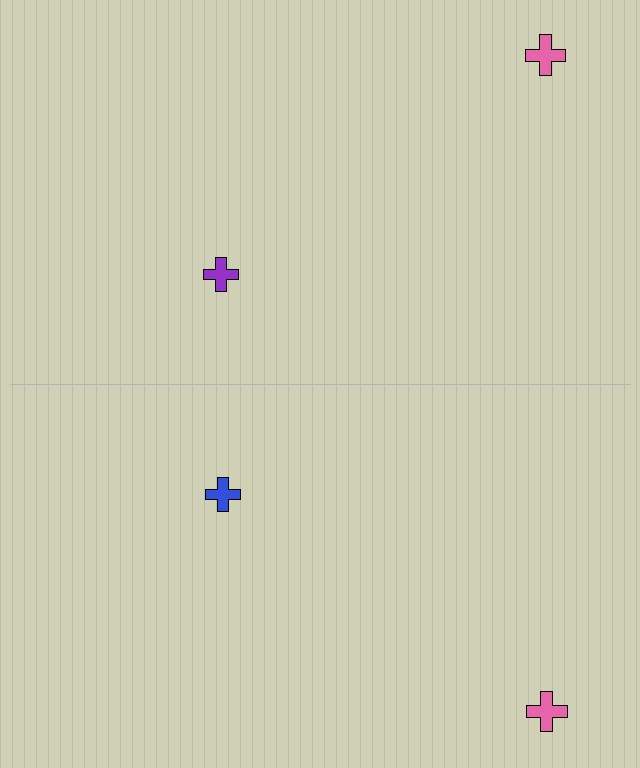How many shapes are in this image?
There are 4 shapes in this image.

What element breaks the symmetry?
The blue cross on the bottom side breaks the symmetry — its mirror counterpart is purple.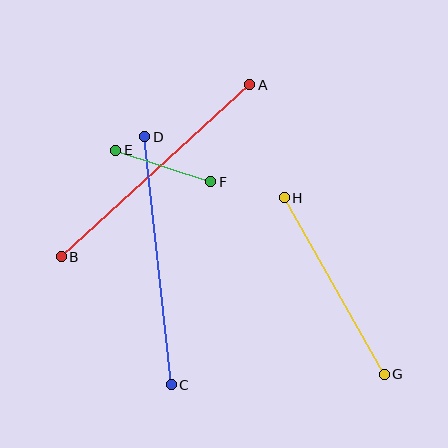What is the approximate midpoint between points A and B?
The midpoint is at approximately (155, 171) pixels.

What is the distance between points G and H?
The distance is approximately 203 pixels.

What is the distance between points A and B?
The distance is approximately 255 pixels.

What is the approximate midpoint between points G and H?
The midpoint is at approximately (334, 286) pixels.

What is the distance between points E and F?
The distance is approximately 100 pixels.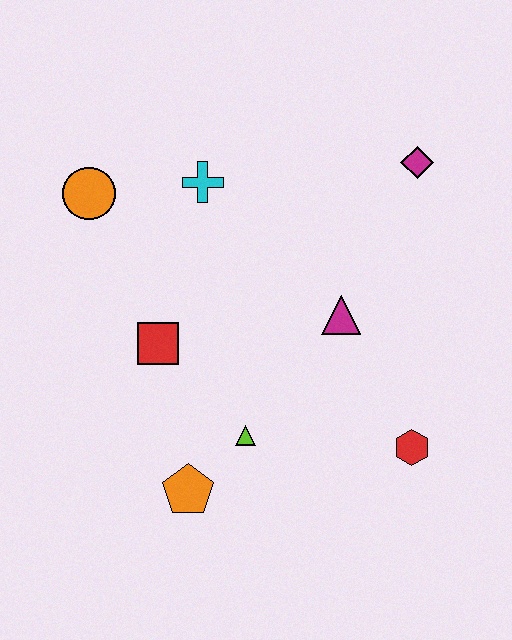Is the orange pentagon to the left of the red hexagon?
Yes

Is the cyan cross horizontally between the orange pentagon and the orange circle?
No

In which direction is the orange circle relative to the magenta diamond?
The orange circle is to the left of the magenta diamond.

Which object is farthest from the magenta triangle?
The orange circle is farthest from the magenta triangle.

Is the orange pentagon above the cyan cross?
No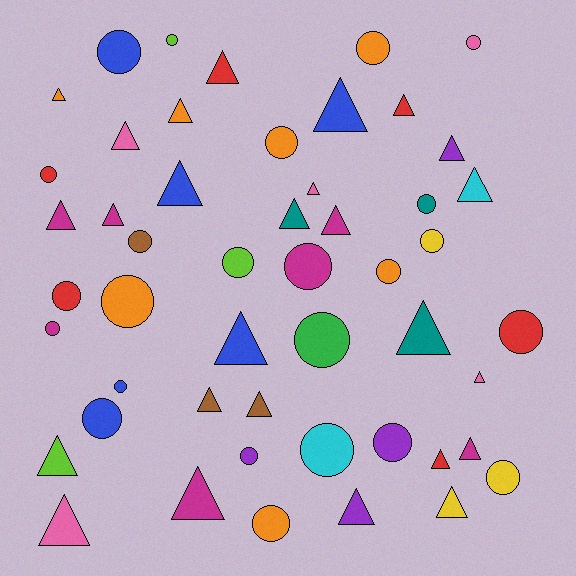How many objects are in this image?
There are 50 objects.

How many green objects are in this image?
There is 1 green object.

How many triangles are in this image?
There are 26 triangles.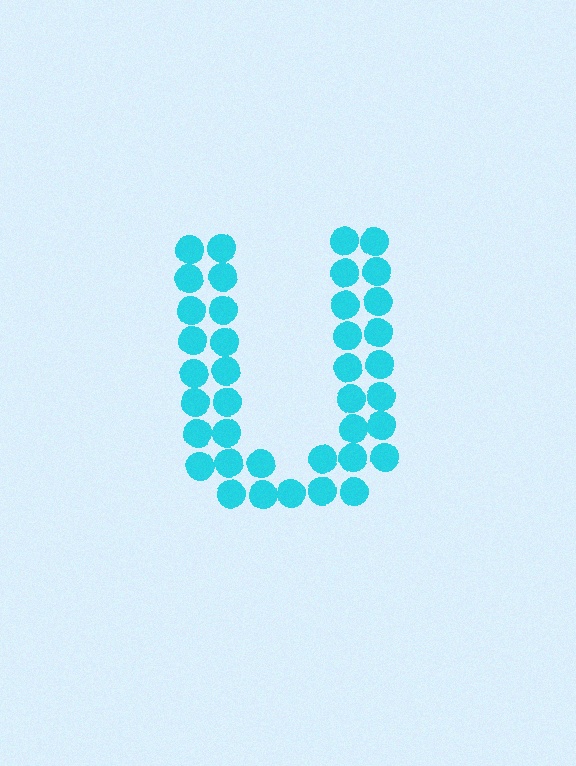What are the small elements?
The small elements are circles.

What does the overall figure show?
The overall figure shows the letter U.